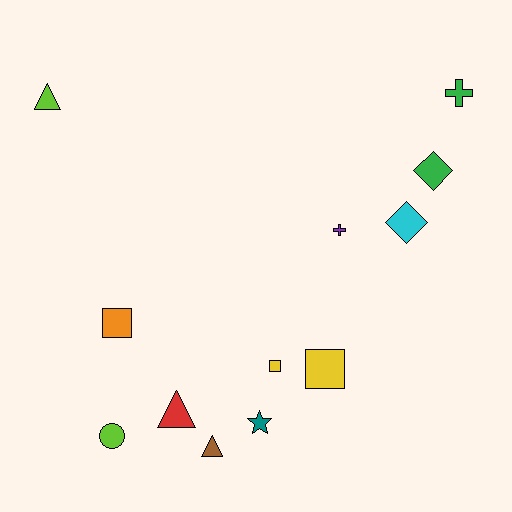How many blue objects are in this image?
There are no blue objects.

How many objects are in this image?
There are 12 objects.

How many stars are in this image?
There is 1 star.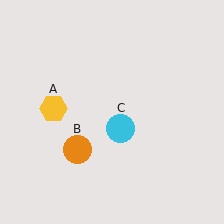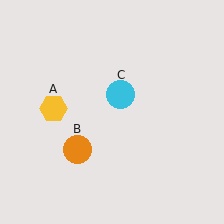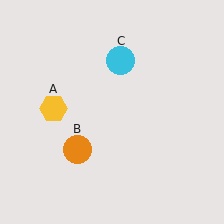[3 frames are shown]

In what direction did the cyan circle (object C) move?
The cyan circle (object C) moved up.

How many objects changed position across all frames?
1 object changed position: cyan circle (object C).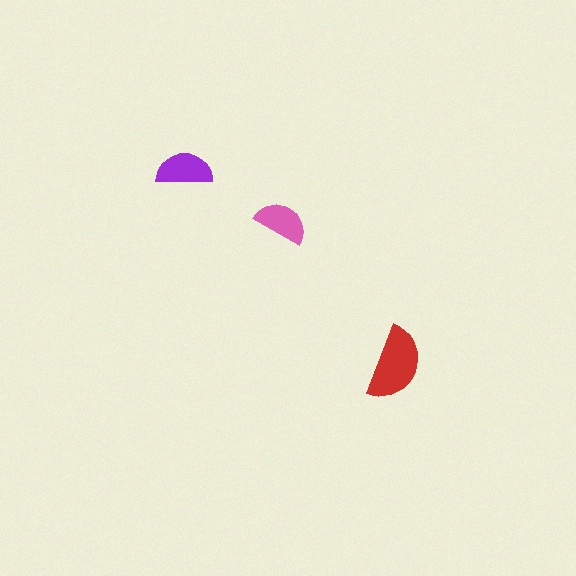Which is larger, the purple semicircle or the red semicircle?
The red one.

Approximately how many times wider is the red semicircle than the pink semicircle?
About 1.5 times wider.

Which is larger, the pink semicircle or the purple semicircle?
The purple one.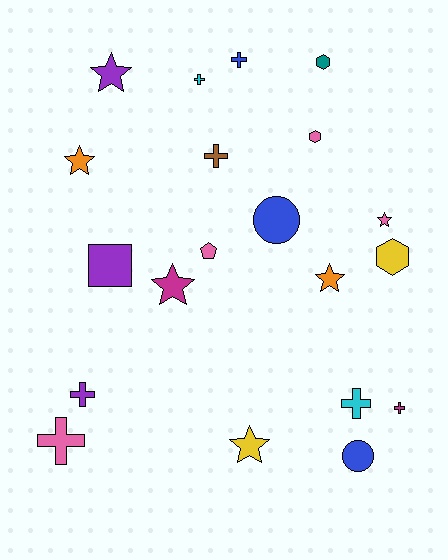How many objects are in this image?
There are 20 objects.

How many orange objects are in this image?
There are 2 orange objects.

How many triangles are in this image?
There are no triangles.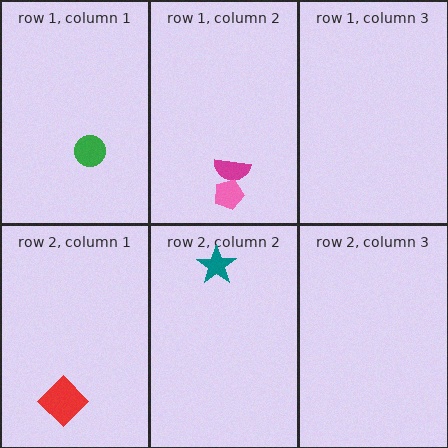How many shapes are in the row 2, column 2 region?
1.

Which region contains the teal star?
The row 2, column 2 region.